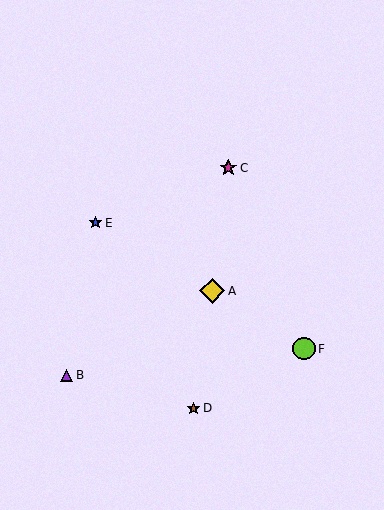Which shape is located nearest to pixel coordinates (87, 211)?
The blue star (labeled E) at (96, 223) is nearest to that location.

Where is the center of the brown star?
The center of the brown star is at (193, 408).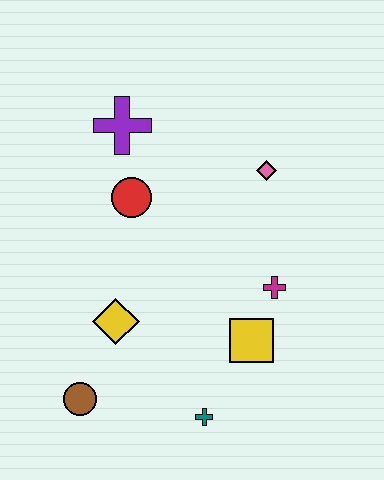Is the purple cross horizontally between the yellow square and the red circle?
No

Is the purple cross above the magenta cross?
Yes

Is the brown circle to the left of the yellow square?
Yes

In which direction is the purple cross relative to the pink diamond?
The purple cross is to the left of the pink diamond.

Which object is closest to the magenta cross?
The yellow square is closest to the magenta cross.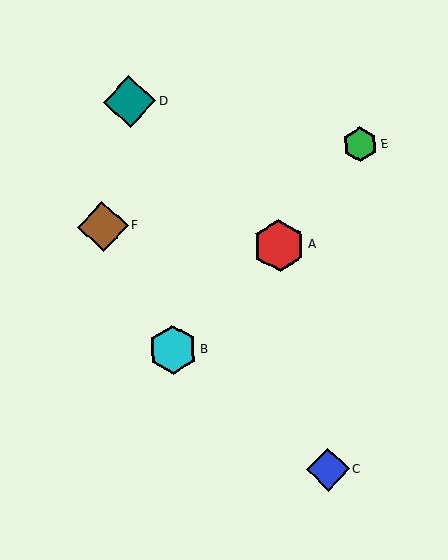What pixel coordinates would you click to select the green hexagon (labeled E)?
Click at (360, 144) to select the green hexagon E.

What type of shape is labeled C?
Shape C is a blue diamond.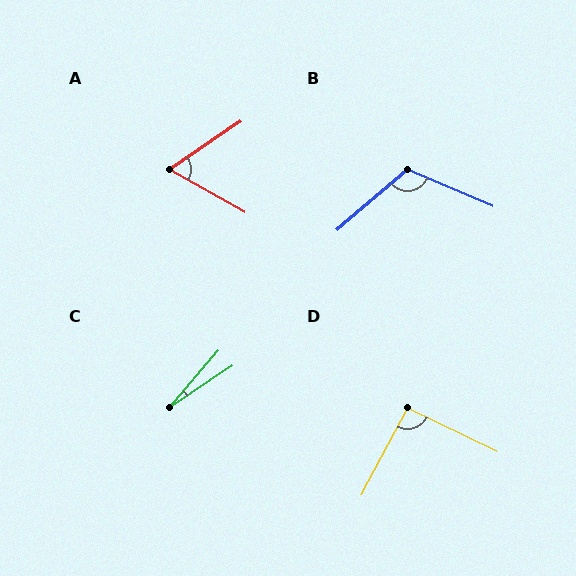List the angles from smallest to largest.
C (15°), A (63°), D (92°), B (116°).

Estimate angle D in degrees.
Approximately 92 degrees.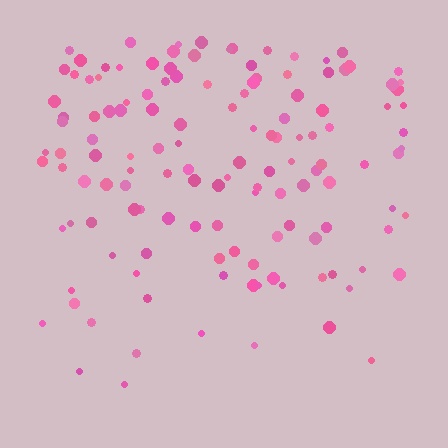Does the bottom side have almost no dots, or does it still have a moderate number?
Still a moderate number, just noticeably fewer than the top.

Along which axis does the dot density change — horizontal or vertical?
Vertical.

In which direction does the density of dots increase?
From bottom to top, with the top side densest.